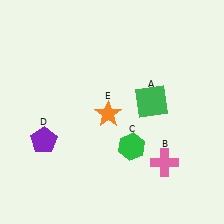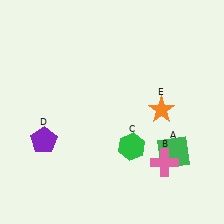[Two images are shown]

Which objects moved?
The objects that moved are: the green square (A), the orange star (E).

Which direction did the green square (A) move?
The green square (A) moved down.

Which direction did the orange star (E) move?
The orange star (E) moved right.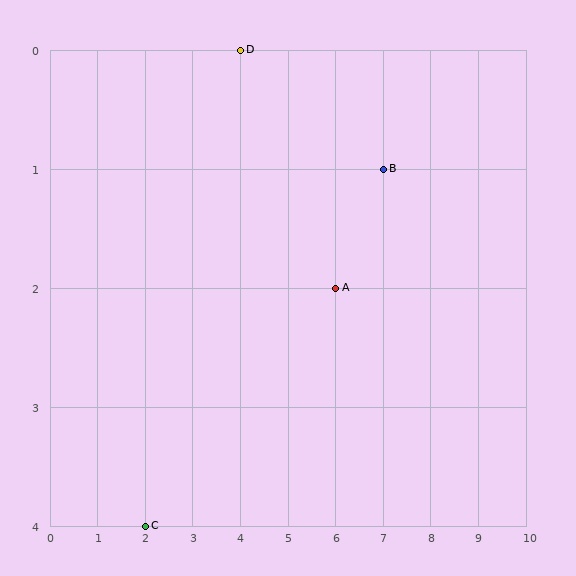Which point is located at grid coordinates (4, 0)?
Point D is at (4, 0).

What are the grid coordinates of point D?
Point D is at grid coordinates (4, 0).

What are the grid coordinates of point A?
Point A is at grid coordinates (6, 2).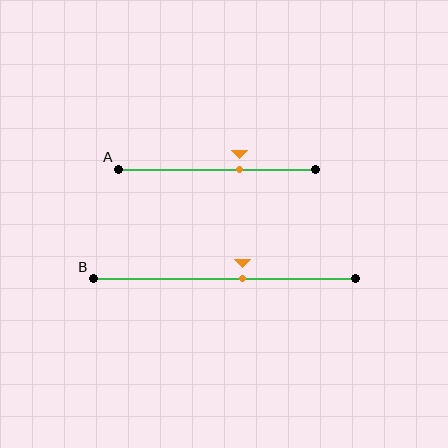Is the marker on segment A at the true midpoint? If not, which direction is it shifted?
No, the marker on segment A is shifted to the right by about 11% of the segment length.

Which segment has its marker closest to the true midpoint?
Segment B has its marker closest to the true midpoint.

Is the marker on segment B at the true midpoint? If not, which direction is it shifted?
No, the marker on segment B is shifted to the right by about 7% of the segment length.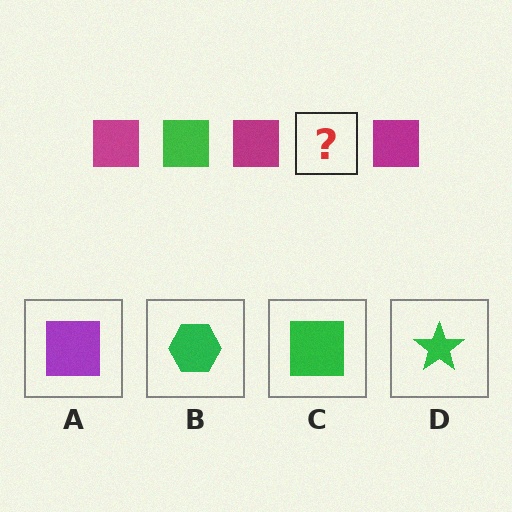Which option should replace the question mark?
Option C.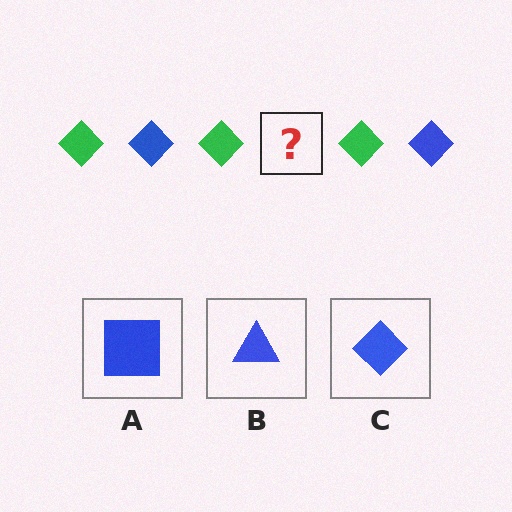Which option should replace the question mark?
Option C.